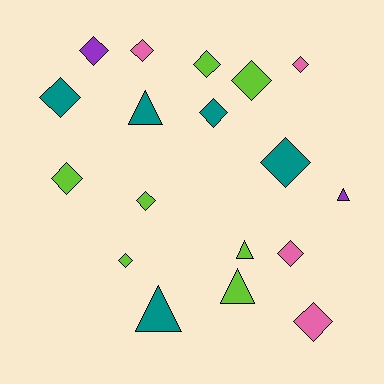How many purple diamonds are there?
There is 1 purple diamond.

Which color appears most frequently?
Lime, with 7 objects.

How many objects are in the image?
There are 18 objects.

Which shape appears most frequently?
Diamond, with 13 objects.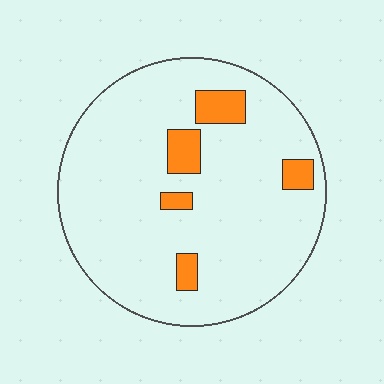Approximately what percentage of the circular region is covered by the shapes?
Approximately 10%.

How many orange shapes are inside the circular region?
5.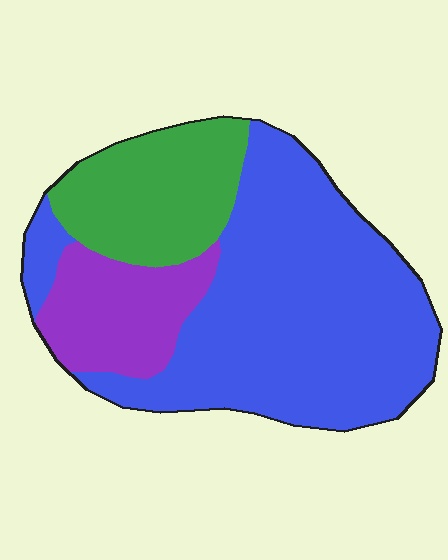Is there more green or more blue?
Blue.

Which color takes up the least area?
Purple, at roughly 15%.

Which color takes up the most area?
Blue, at roughly 60%.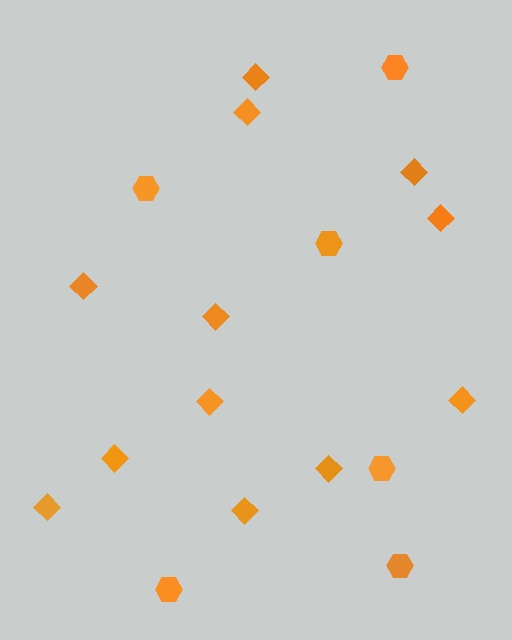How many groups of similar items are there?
There are 2 groups: one group of diamonds (12) and one group of hexagons (6).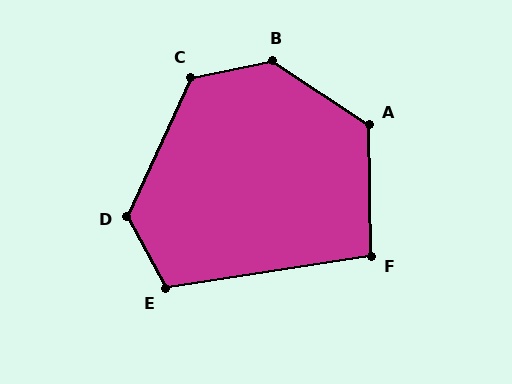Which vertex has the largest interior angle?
B, at approximately 135 degrees.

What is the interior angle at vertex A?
Approximately 124 degrees (obtuse).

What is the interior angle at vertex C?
Approximately 126 degrees (obtuse).